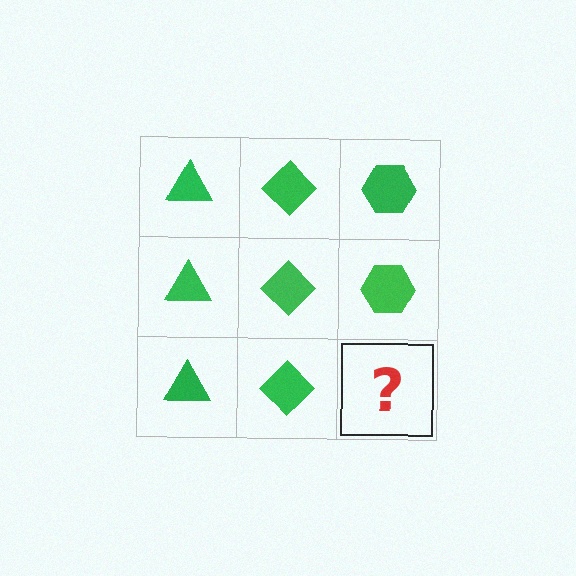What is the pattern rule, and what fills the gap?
The rule is that each column has a consistent shape. The gap should be filled with a green hexagon.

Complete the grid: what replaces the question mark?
The question mark should be replaced with a green hexagon.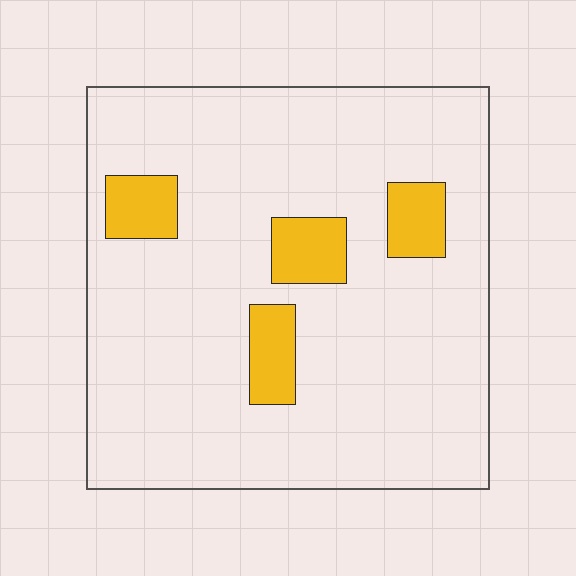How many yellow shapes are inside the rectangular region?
4.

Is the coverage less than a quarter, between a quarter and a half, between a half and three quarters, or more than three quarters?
Less than a quarter.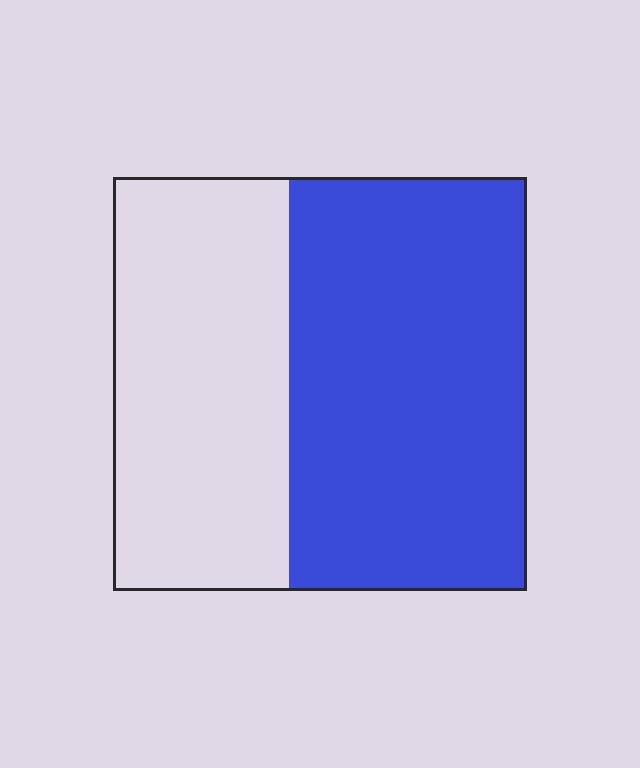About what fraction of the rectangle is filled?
About three fifths (3/5).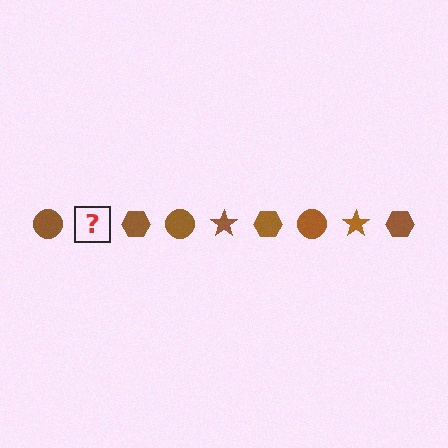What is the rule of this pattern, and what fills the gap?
The rule is that the pattern cycles through circle, star, hexagon shapes in brown. The gap should be filled with a brown star.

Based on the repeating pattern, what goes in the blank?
The blank should be a brown star.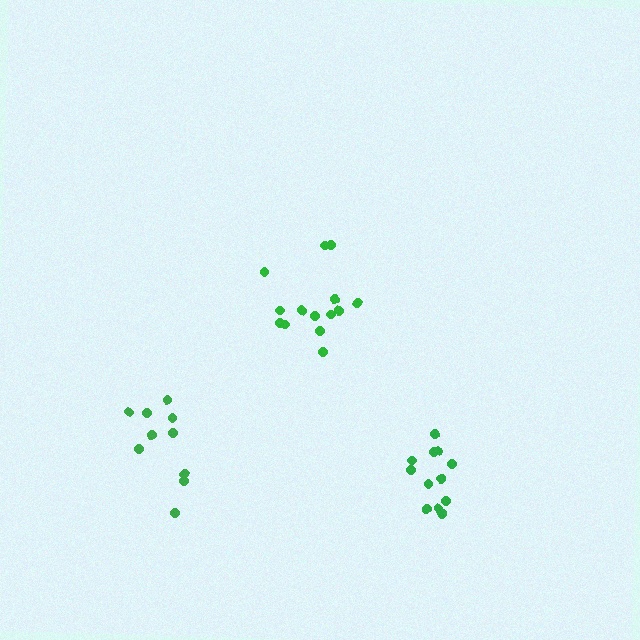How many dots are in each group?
Group 1: 14 dots, Group 2: 12 dots, Group 3: 10 dots (36 total).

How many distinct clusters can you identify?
There are 3 distinct clusters.